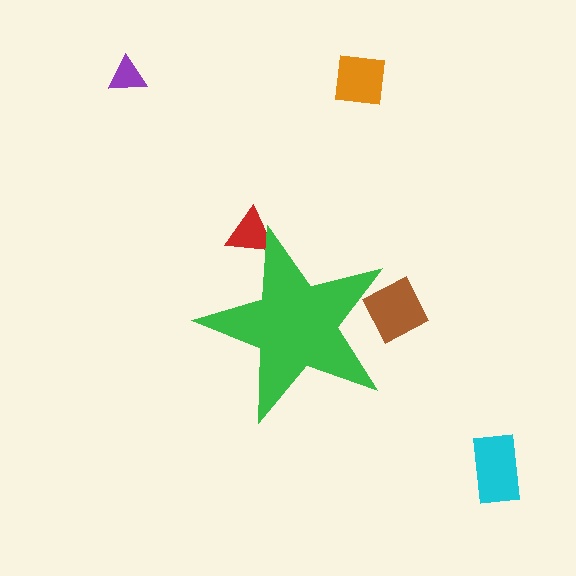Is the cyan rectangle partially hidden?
No, the cyan rectangle is fully visible.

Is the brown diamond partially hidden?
Yes, the brown diamond is partially hidden behind the green star.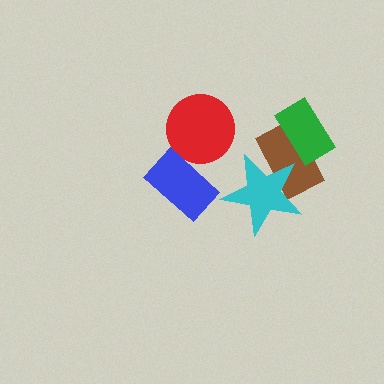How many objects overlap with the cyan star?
1 object overlaps with the cyan star.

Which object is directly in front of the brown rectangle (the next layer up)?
The green rectangle is directly in front of the brown rectangle.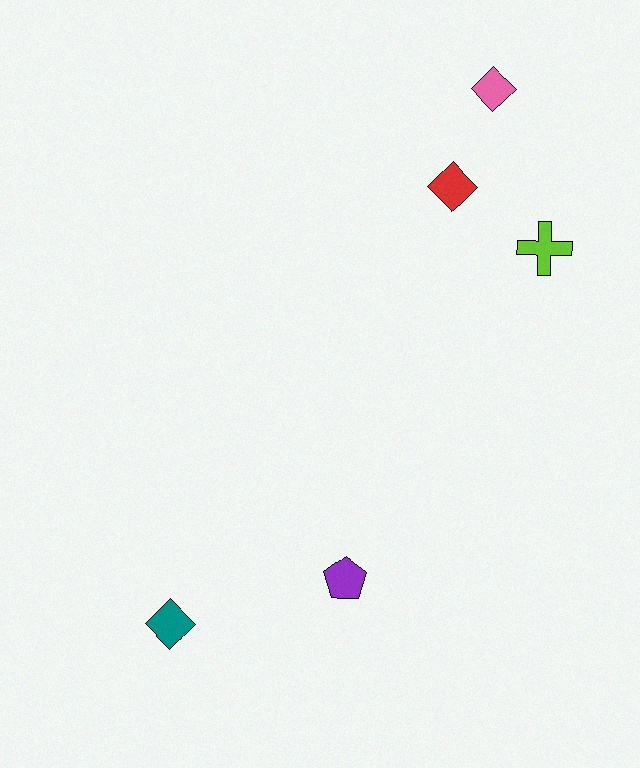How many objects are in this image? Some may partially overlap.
There are 5 objects.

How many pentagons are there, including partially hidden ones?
There is 1 pentagon.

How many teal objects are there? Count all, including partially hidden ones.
There is 1 teal object.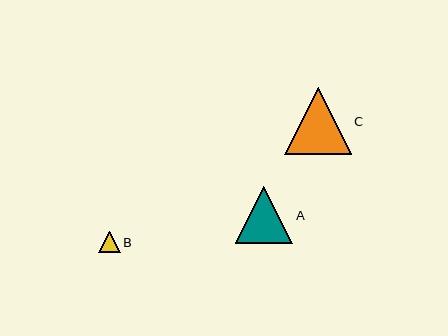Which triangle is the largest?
Triangle C is the largest with a size of approximately 66 pixels.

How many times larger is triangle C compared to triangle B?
Triangle C is approximately 3.1 times the size of triangle B.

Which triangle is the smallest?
Triangle B is the smallest with a size of approximately 21 pixels.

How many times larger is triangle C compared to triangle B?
Triangle C is approximately 3.1 times the size of triangle B.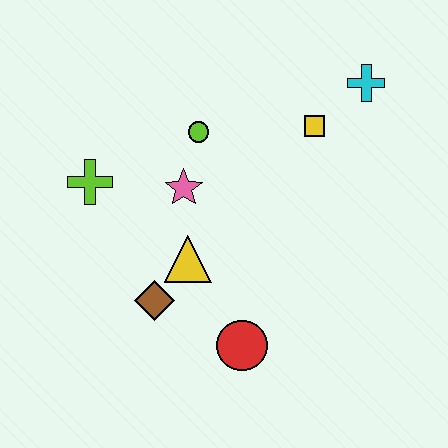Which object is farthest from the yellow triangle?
The cyan cross is farthest from the yellow triangle.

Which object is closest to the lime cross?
The pink star is closest to the lime cross.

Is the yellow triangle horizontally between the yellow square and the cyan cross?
No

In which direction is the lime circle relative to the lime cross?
The lime circle is to the right of the lime cross.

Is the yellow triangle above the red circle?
Yes